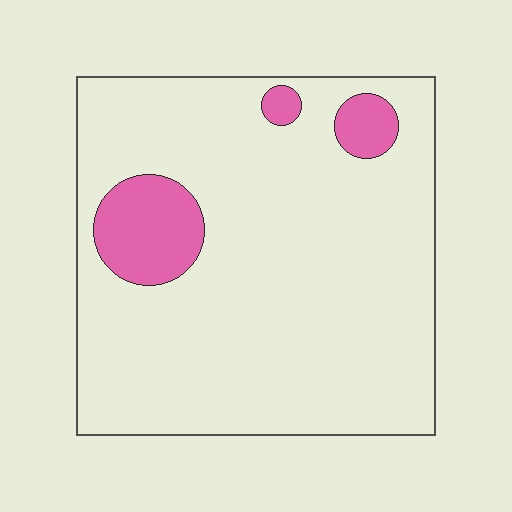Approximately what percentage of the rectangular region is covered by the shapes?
Approximately 10%.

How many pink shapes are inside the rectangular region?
3.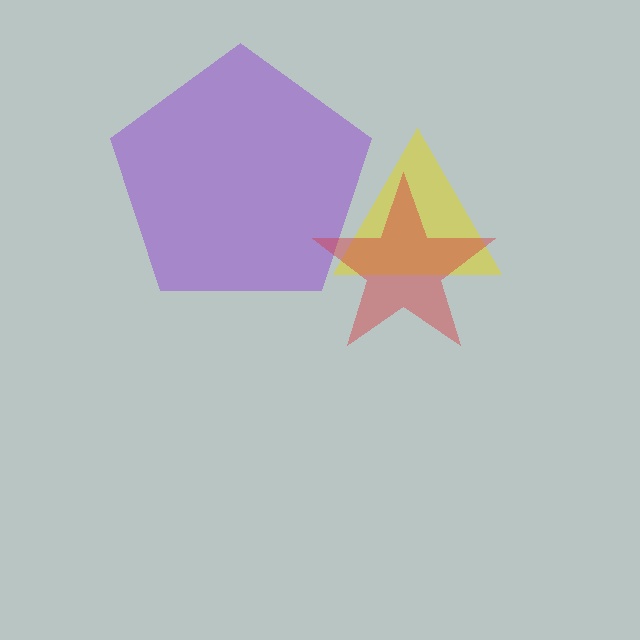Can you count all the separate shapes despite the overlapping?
Yes, there are 3 separate shapes.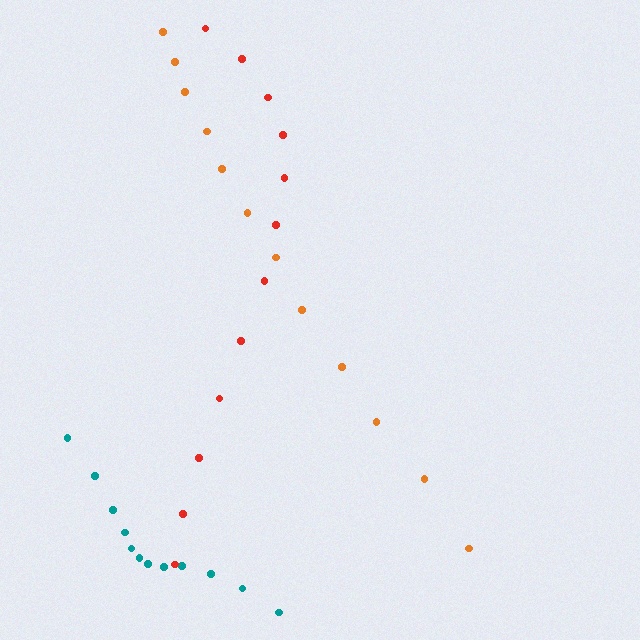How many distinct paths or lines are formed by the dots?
There are 3 distinct paths.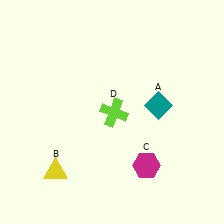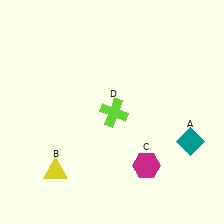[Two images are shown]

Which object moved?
The teal diamond (A) moved down.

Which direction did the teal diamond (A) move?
The teal diamond (A) moved down.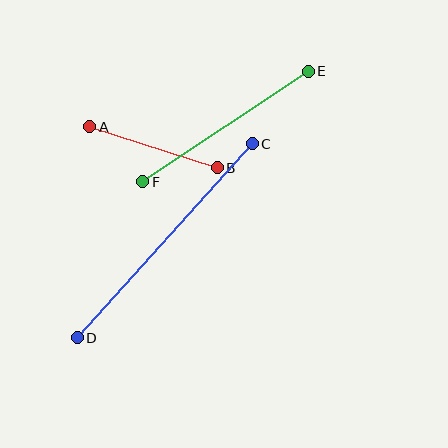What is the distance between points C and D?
The distance is approximately 261 pixels.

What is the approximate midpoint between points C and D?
The midpoint is at approximately (165, 241) pixels.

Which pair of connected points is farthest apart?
Points C and D are farthest apart.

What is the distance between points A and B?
The distance is approximately 134 pixels.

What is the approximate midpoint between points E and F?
The midpoint is at approximately (226, 127) pixels.